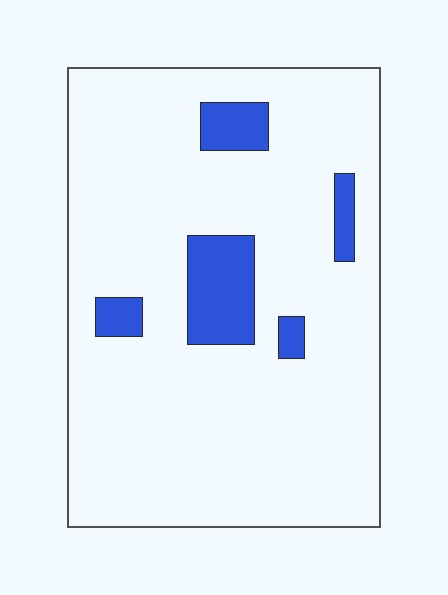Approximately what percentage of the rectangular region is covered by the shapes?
Approximately 10%.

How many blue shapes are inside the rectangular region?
5.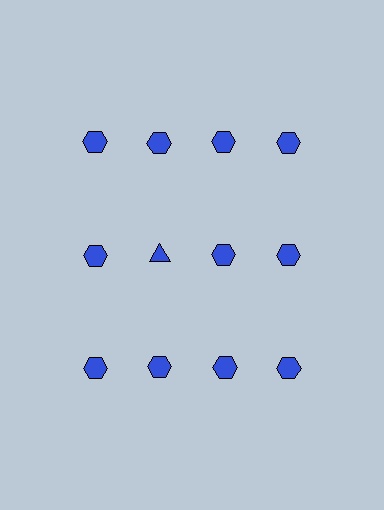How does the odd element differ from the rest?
It has a different shape: triangle instead of hexagon.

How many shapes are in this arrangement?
There are 12 shapes arranged in a grid pattern.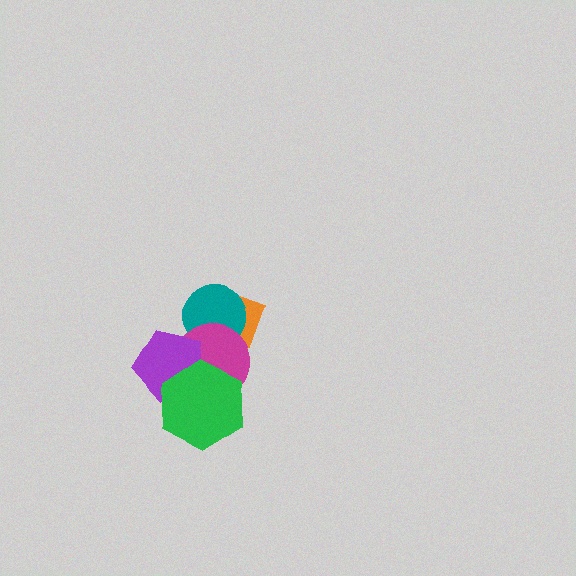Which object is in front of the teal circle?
The magenta circle is in front of the teal circle.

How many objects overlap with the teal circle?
2 objects overlap with the teal circle.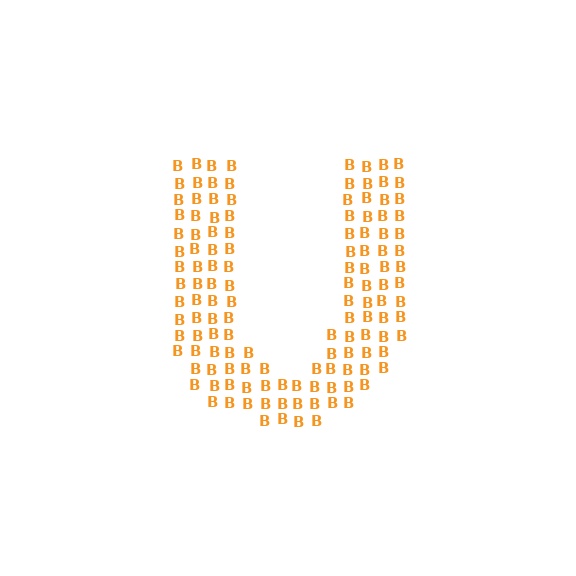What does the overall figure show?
The overall figure shows the letter U.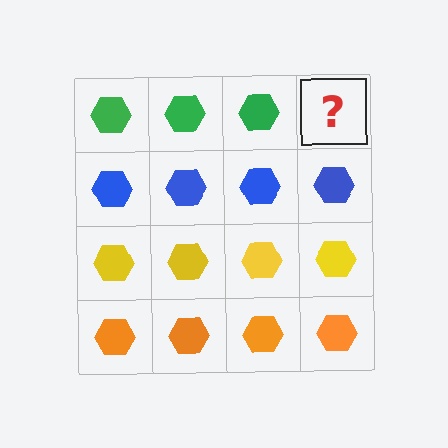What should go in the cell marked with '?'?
The missing cell should contain a green hexagon.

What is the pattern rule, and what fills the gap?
The rule is that each row has a consistent color. The gap should be filled with a green hexagon.